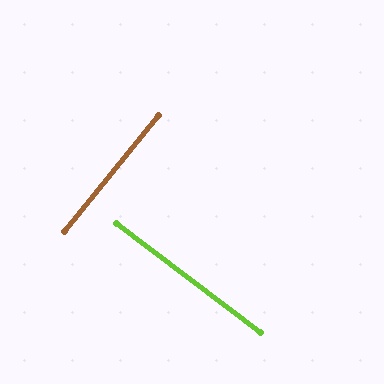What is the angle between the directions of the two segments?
Approximately 89 degrees.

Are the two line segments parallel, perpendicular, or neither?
Perpendicular — they meet at approximately 89°.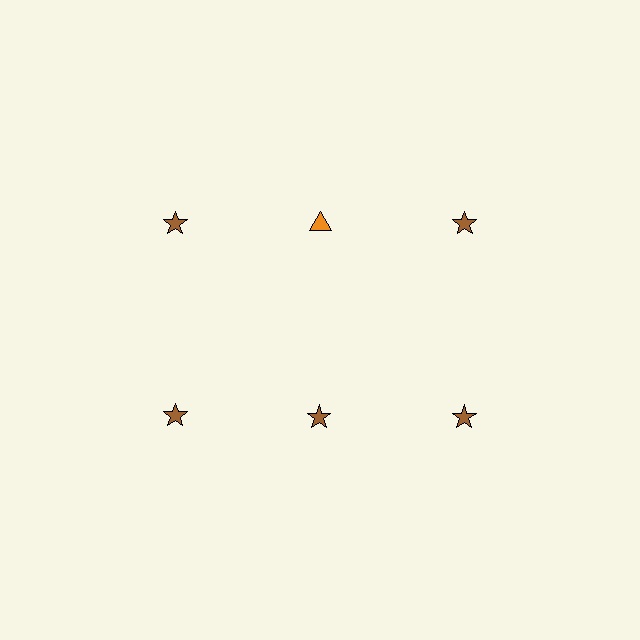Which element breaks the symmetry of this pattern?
The orange triangle in the top row, second from left column breaks the symmetry. All other shapes are brown stars.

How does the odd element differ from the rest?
It differs in both color (orange instead of brown) and shape (triangle instead of star).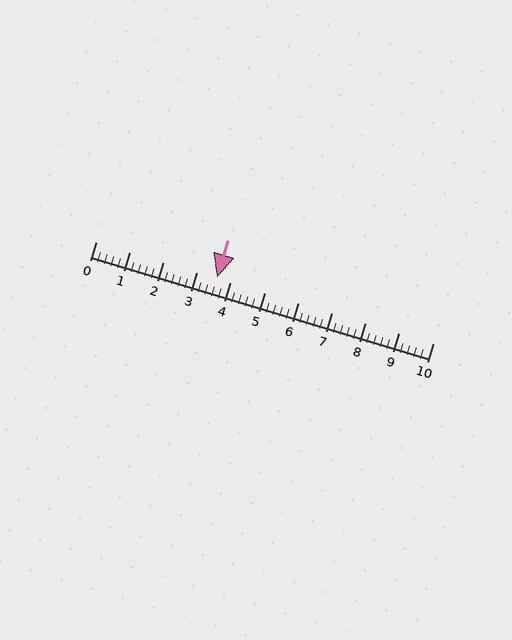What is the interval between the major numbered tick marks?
The major tick marks are spaced 1 units apart.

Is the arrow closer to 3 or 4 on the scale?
The arrow is closer to 4.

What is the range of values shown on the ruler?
The ruler shows values from 0 to 10.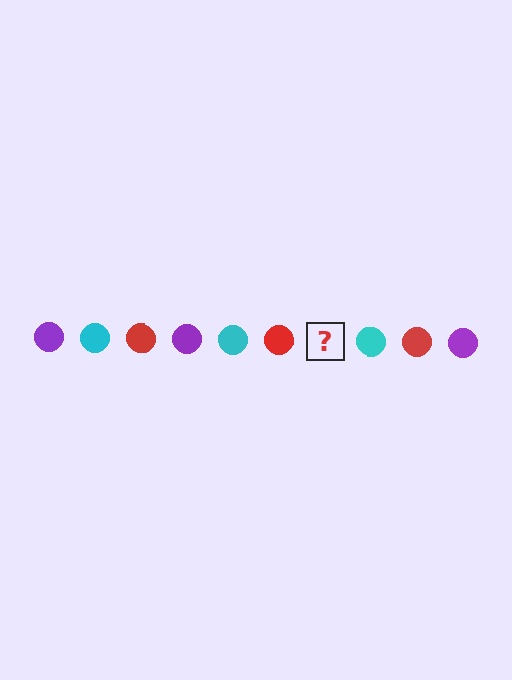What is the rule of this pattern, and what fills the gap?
The rule is that the pattern cycles through purple, cyan, red circles. The gap should be filled with a purple circle.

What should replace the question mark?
The question mark should be replaced with a purple circle.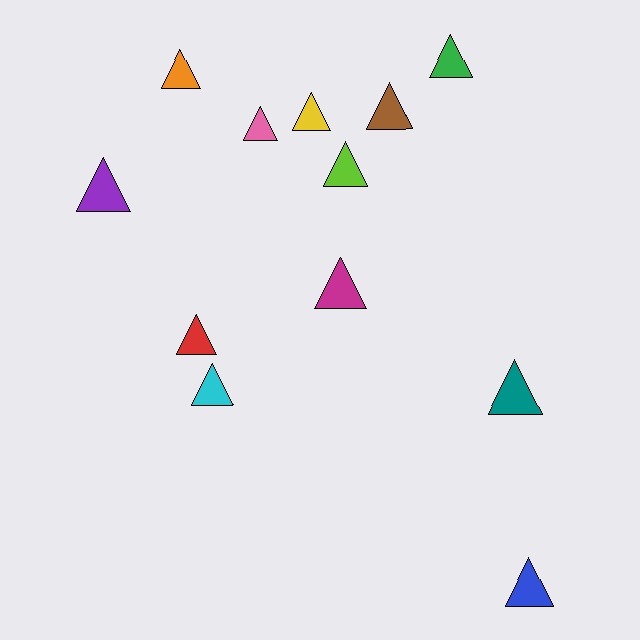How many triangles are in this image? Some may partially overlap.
There are 12 triangles.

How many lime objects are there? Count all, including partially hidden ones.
There is 1 lime object.